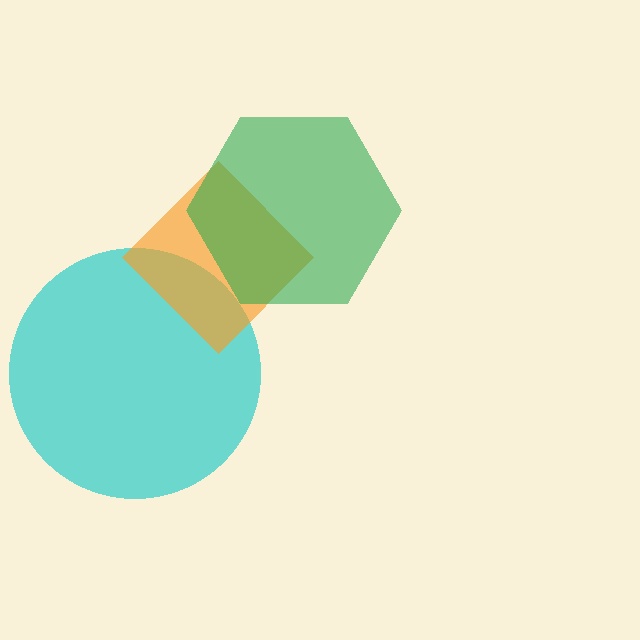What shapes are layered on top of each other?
The layered shapes are: a cyan circle, an orange diamond, a green hexagon.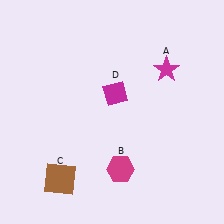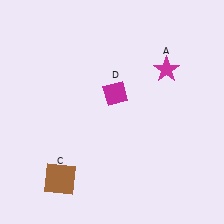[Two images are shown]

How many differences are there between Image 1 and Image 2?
There is 1 difference between the two images.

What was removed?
The magenta hexagon (B) was removed in Image 2.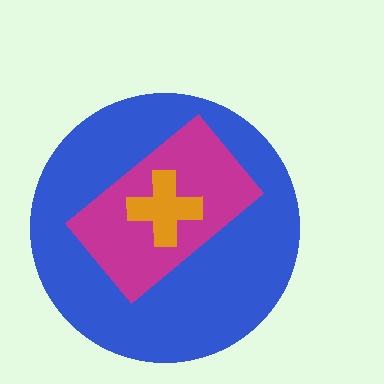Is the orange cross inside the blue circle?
Yes.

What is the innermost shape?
The orange cross.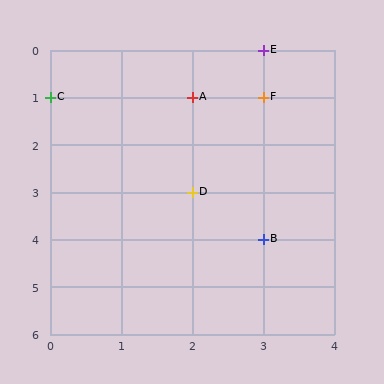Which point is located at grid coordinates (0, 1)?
Point C is at (0, 1).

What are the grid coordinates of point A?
Point A is at grid coordinates (2, 1).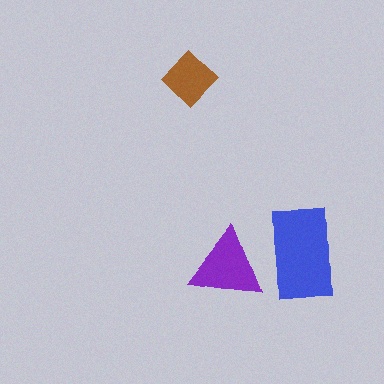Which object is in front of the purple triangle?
The blue rectangle is in front of the purple triangle.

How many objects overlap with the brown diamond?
0 objects overlap with the brown diamond.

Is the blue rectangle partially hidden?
No, no other shape covers it.